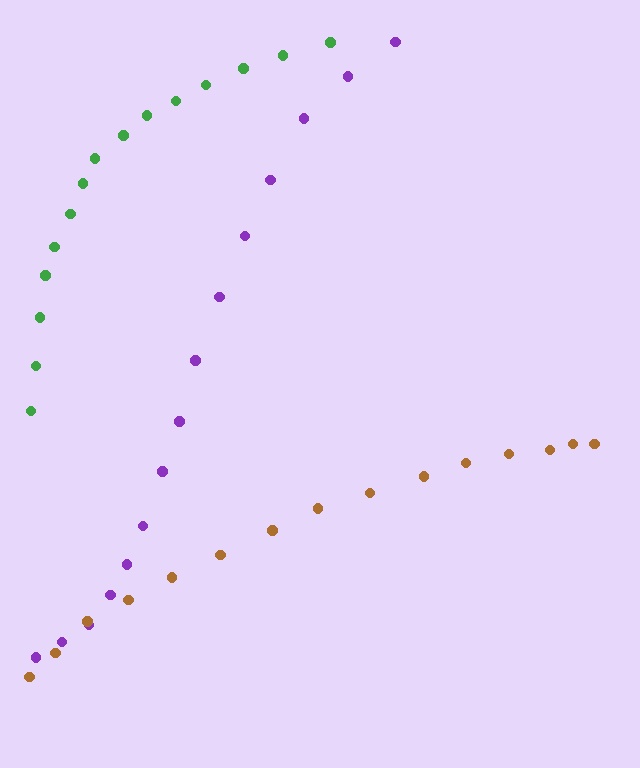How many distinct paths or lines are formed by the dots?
There are 3 distinct paths.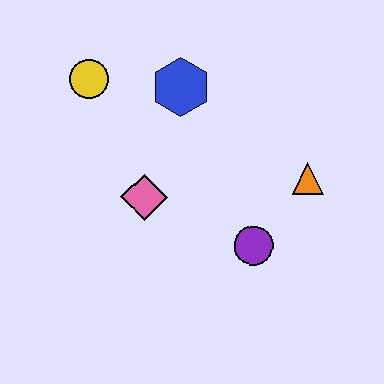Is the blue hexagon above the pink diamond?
Yes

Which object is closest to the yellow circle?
The blue hexagon is closest to the yellow circle.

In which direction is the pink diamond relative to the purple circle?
The pink diamond is to the left of the purple circle.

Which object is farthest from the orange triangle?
The yellow circle is farthest from the orange triangle.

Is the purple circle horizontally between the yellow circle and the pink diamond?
No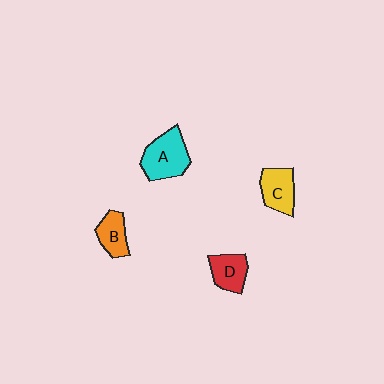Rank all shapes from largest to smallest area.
From largest to smallest: A (cyan), C (yellow), D (red), B (orange).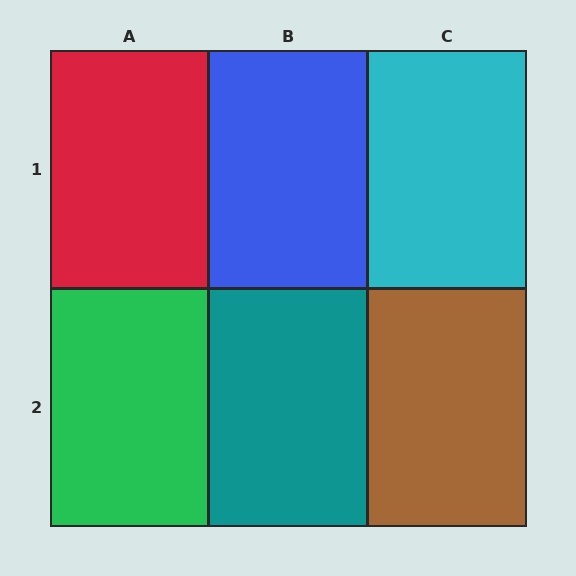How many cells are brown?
1 cell is brown.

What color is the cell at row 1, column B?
Blue.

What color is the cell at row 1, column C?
Cyan.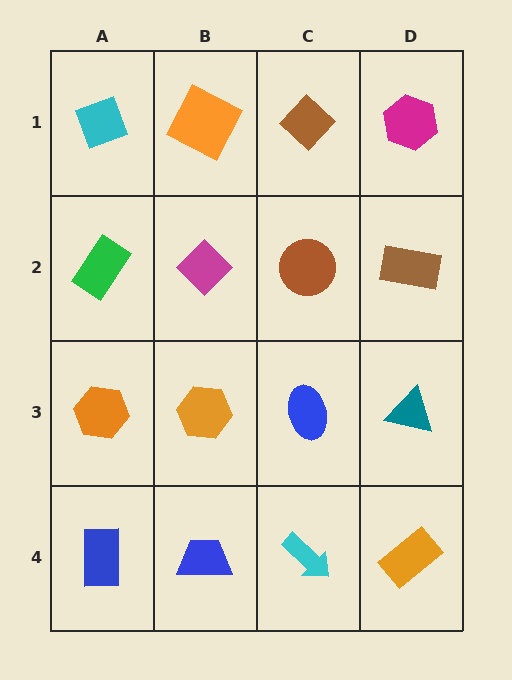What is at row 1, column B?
An orange square.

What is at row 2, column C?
A brown circle.